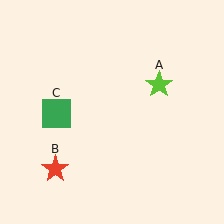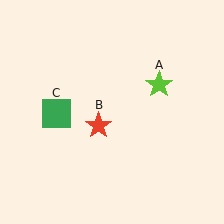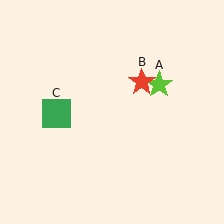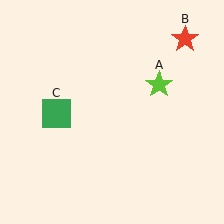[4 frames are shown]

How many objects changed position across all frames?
1 object changed position: red star (object B).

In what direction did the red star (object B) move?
The red star (object B) moved up and to the right.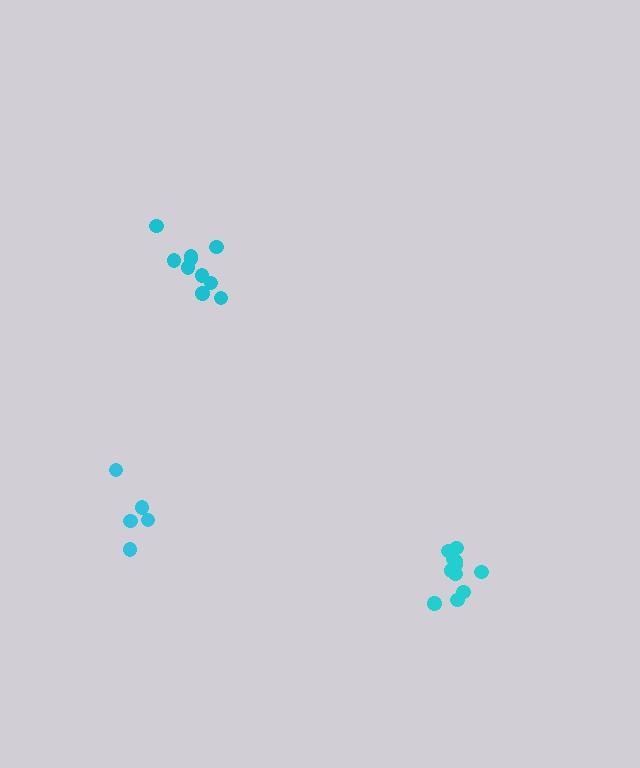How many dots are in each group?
Group 1: 11 dots, Group 2: 5 dots, Group 3: 10 dots (26 total).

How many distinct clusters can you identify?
There are 3 distinct clusters.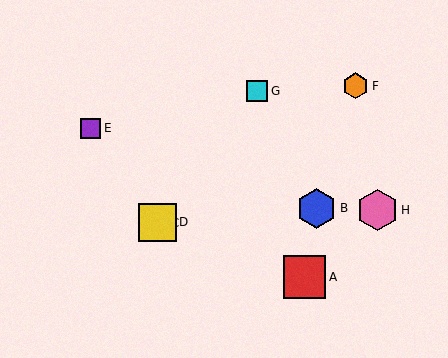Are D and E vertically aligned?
No, D is at x≈157 and E is at x≈91.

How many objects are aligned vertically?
2 objects (C, D) are aligned vertically.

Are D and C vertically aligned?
Yes, both are at x≈157.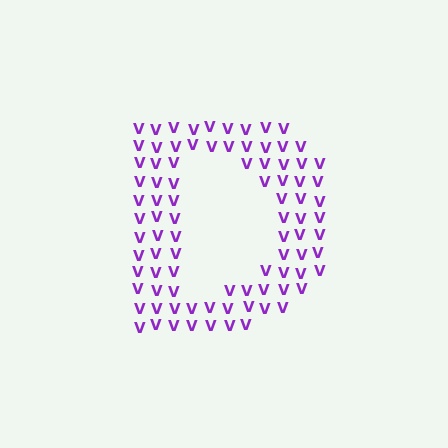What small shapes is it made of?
It is made of small letter V's.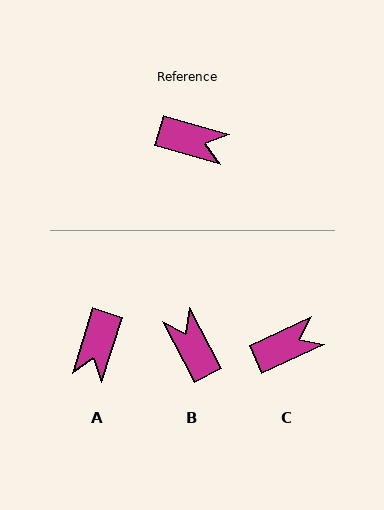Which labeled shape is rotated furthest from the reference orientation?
B, about 133 degrees away.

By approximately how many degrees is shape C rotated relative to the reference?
Approximately 41 degrees counter-clockwise.